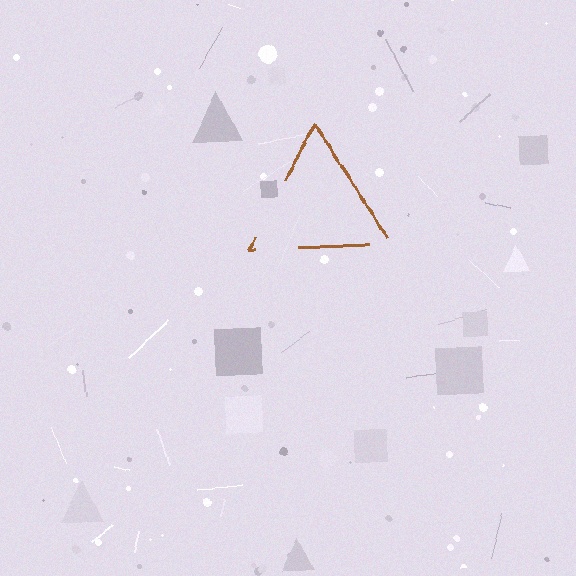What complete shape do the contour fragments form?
The contour fragments form a triangle.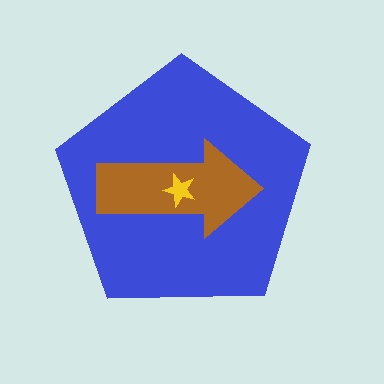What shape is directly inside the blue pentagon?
The brown arrow.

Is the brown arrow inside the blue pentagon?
Yes.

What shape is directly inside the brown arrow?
The yellow star.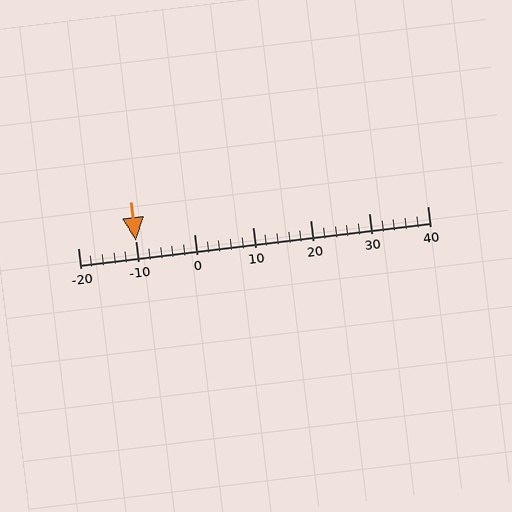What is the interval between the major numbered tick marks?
The major tick marks are spaced 10 units apart.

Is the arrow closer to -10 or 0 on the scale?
The arrow is closer to -10.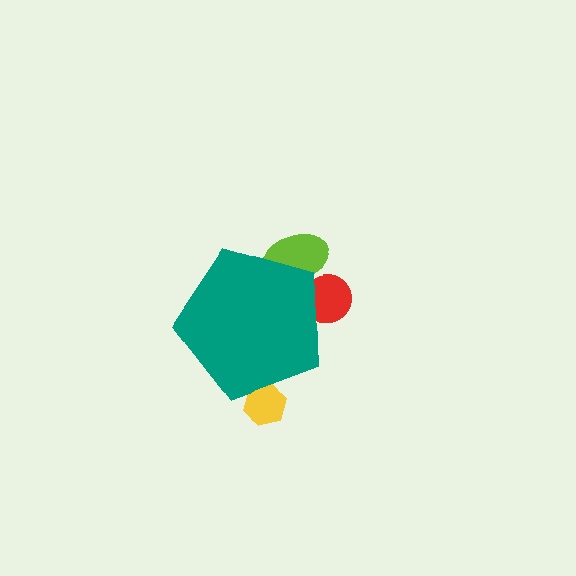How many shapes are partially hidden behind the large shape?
3 shapes are partially hidden.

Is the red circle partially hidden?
Yes, the red circle is partially hidden behind the teal pentagon.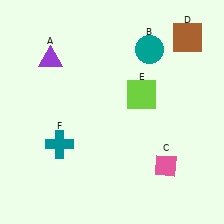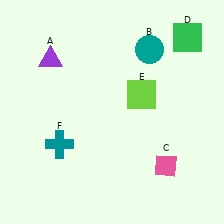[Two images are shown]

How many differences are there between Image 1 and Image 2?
There is 1 difference between the two images.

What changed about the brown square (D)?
In Image 1, D is brown. In Image 2, it changed to green.